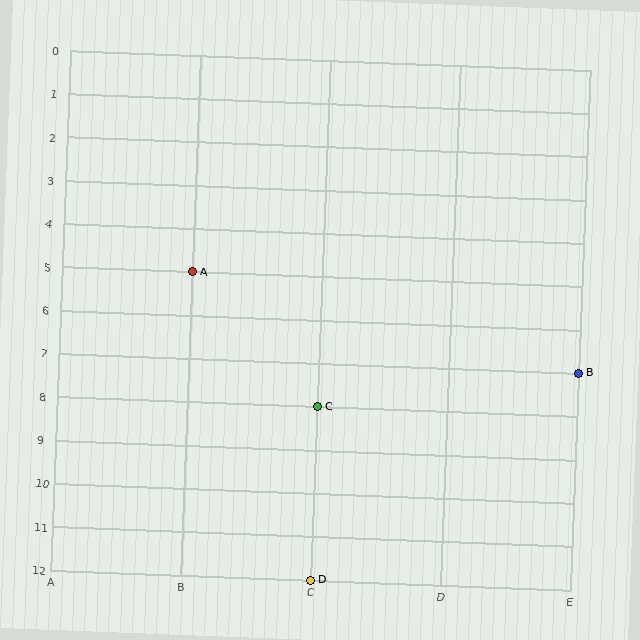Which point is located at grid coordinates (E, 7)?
Point B is at (E, 7).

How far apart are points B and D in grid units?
Points B and D are 2 columns and 5 rows apart (about 5.4 grid units diagonally).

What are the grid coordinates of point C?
Point C is at grid coordinates (C, 8).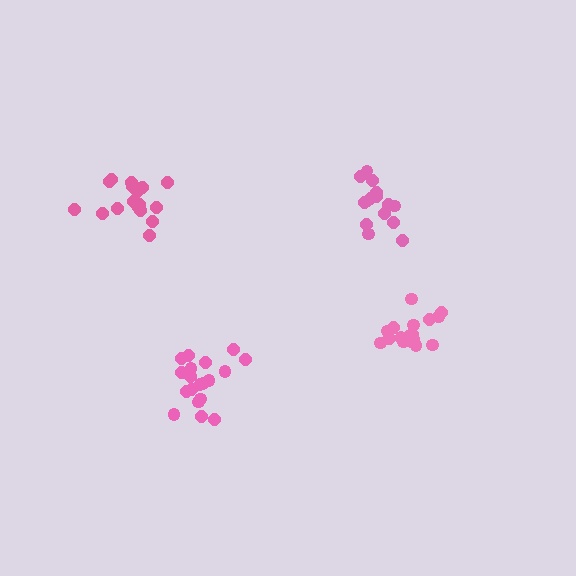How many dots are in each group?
Group 1: 18 dots, Group 2: 19 dots, Group 3: 15 dots, Group 4: 19 dots (71 total).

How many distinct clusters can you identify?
There are 4 distinct clusters.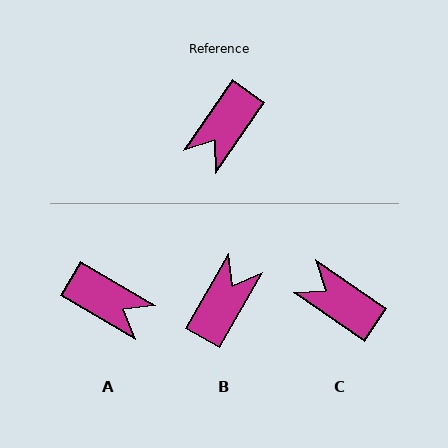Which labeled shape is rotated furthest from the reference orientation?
B, about 174 degrees away.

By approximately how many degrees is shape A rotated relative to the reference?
Approximately 95 degrees counter-clockwise.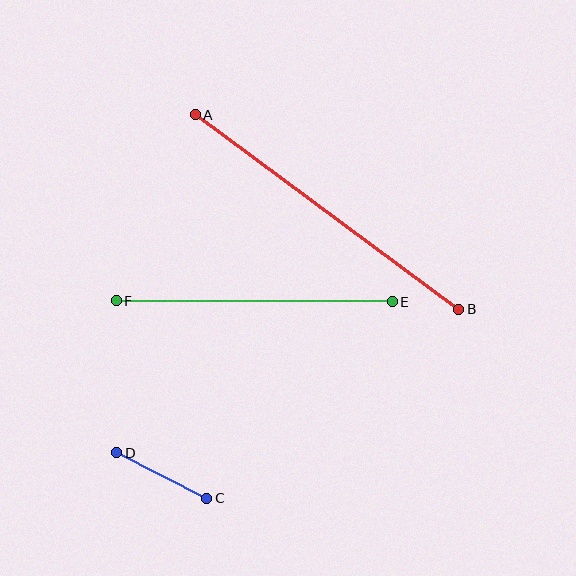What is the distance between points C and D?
The distance is approximately 101 pixels.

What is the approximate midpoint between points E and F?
The midpoint is at approximately (254, 301) pixels.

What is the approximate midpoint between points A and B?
The midpoint is at approximately (327, 212) pixels.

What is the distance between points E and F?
The distance is approximately 276 pixels.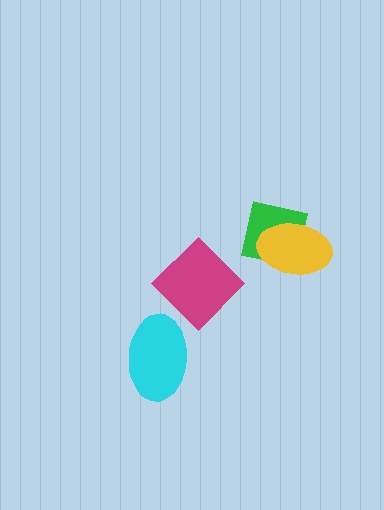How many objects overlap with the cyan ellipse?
0 objects overlap with the cyan ellipse.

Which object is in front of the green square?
The yellow ellipse is in front of the green square.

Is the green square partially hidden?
Yes, it is partially covered by another shape.